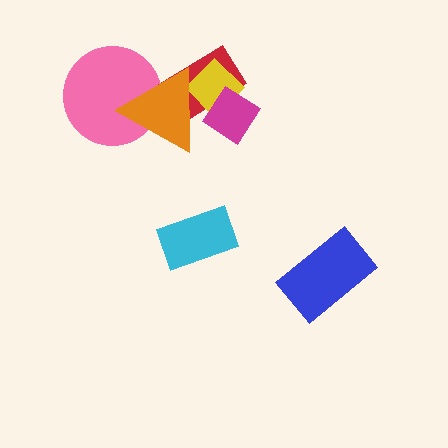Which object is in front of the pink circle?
The orange triangle is in front of the pink circle.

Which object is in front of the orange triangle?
The magenta diamond is in front of the orange triangle.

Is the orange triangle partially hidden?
Yes, it is partially covered by another shape.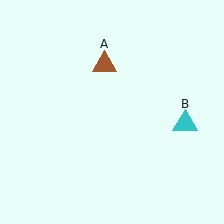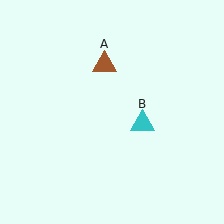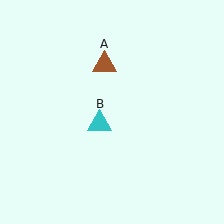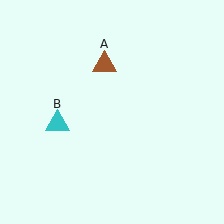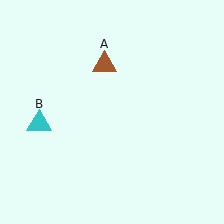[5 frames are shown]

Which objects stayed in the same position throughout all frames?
Brown triangle (object A) remained stationary.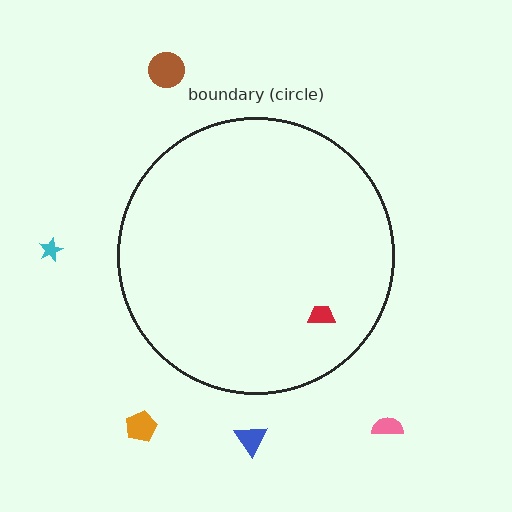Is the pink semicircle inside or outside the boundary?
Outside.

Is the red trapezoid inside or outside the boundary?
Inside.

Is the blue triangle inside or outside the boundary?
Outside.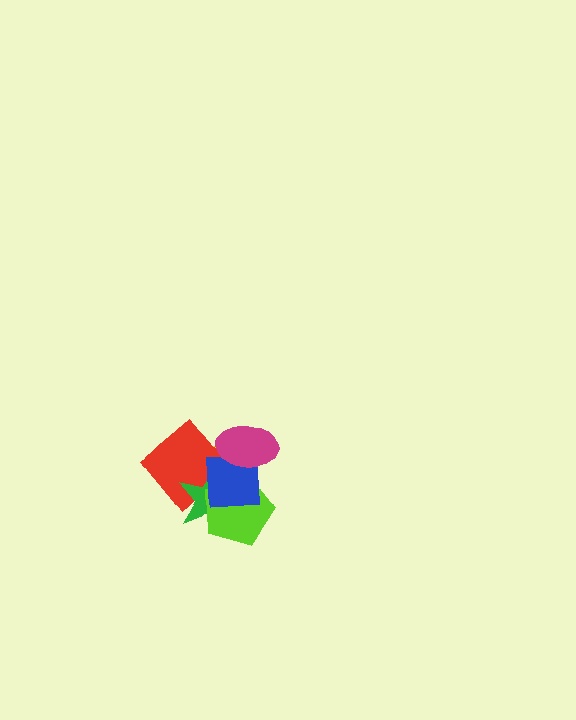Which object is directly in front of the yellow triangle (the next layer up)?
The red diamond is directly in front of the yellow triangle.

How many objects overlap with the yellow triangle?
5 objects overlap with the yellow triangle.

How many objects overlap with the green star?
4 objects overlap with the green star.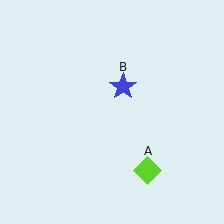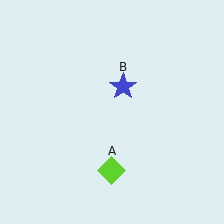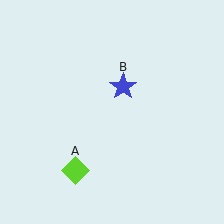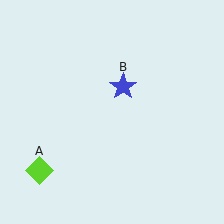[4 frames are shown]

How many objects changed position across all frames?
1 object changed position: lime diamond (object A).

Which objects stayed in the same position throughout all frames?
Blue star (object B) remained stationary.